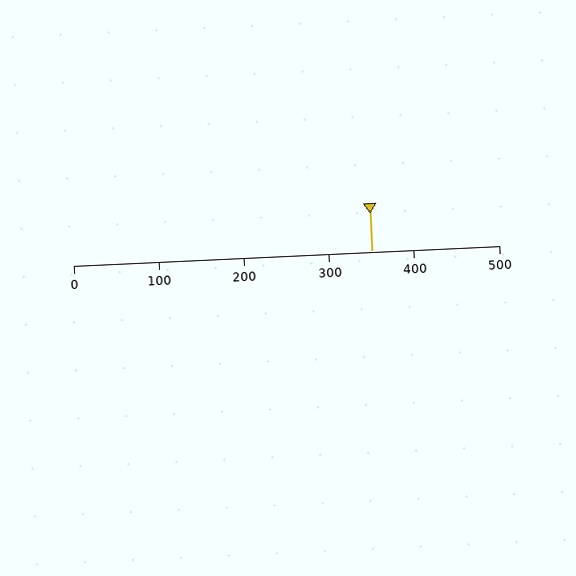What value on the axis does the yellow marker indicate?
The marker indicates approximately 350.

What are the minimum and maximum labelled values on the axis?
The axis runs from 0 to 500.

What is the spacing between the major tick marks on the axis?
The major ticks are spaced 100 apart.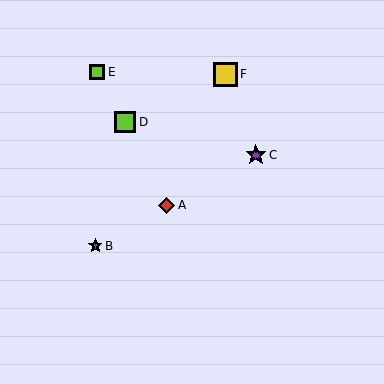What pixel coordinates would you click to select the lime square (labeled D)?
Click at (125, 122) to select the lime square D.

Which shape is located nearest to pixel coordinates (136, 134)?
The lime square (labeled D) at (125, 122) is nearest to that location.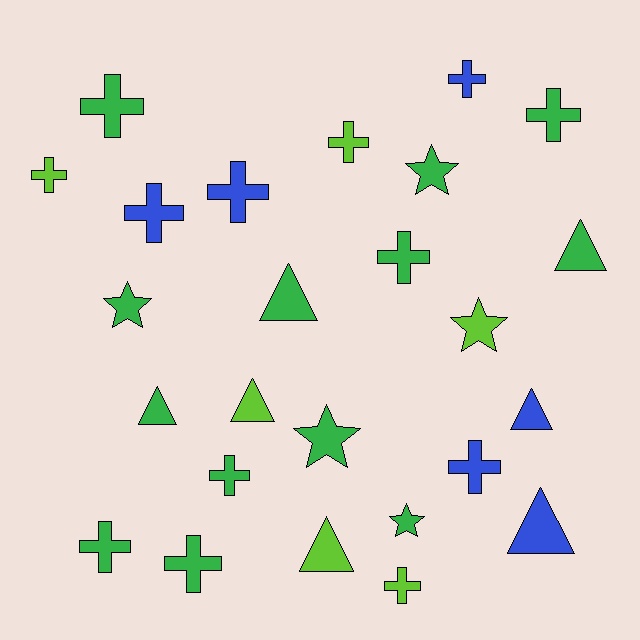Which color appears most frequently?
Green, with 13 objects.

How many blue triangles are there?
There are 2 blue triangles.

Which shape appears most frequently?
Cross, with 13 objects.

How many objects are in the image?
There are 25 objects.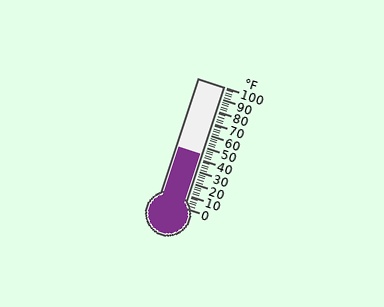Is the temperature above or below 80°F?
The temperature is below 80°F.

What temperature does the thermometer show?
The thermometer shows approximately 44°F.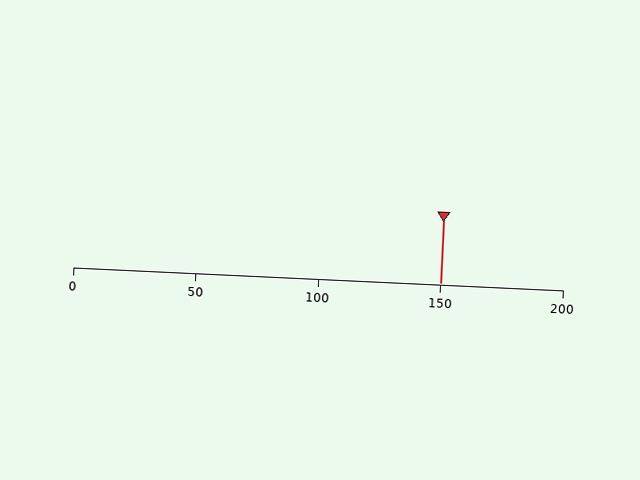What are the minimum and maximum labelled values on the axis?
The axis runs from 0 to 200.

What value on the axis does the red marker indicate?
The marker indicates approximately 150.